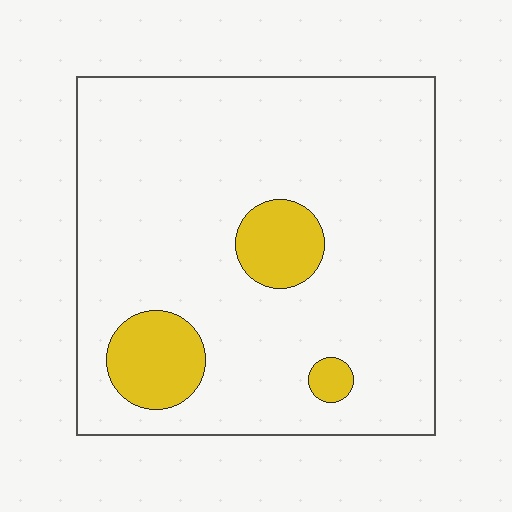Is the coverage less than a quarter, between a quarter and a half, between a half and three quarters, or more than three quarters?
Less than a quarter.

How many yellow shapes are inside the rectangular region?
3.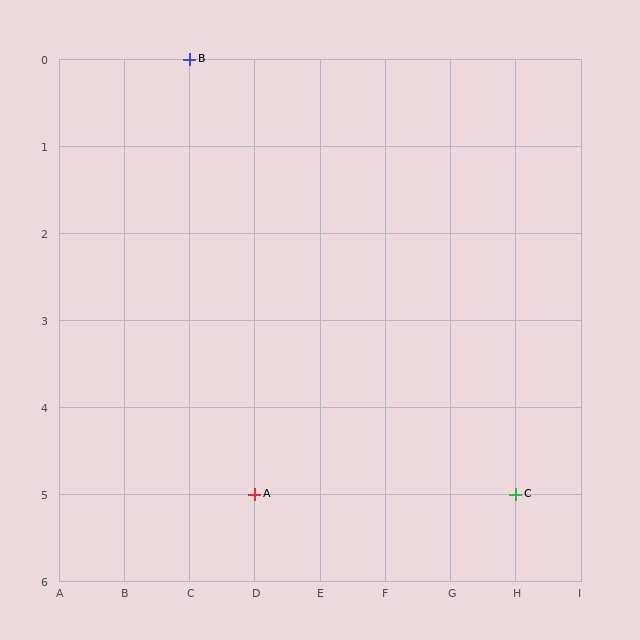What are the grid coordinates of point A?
Point A is at grid coordinates (D, 5).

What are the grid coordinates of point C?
Point C is at grid coordinates (H, 5).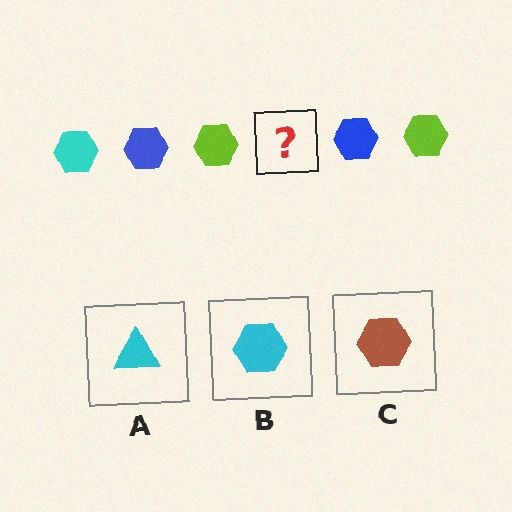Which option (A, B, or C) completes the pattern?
B.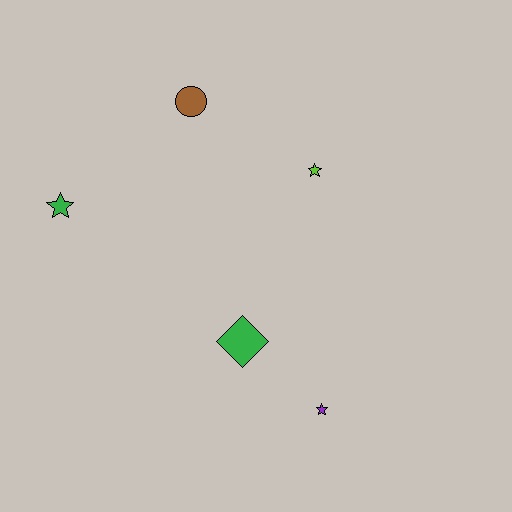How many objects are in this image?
There are 5 objects.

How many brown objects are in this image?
There is 1 brown object.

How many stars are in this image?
There are 3 stars.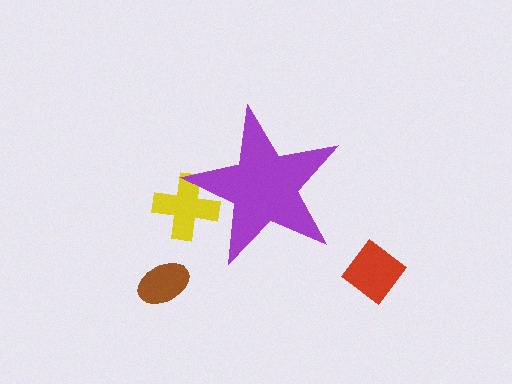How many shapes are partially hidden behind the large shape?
1 shape is partially hidden.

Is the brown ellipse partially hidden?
No, the brown ellipse is fully visible.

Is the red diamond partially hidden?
No, the red diamond is fully visible.